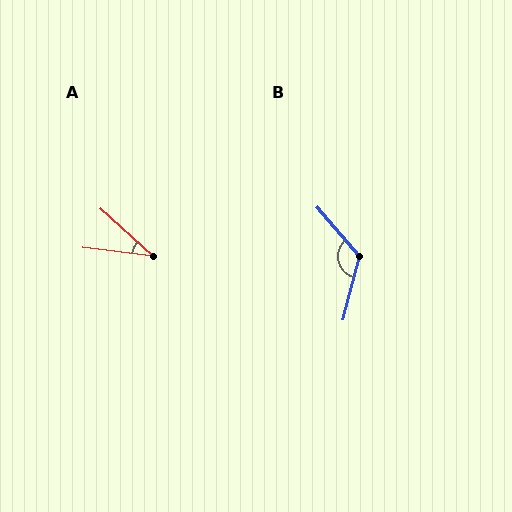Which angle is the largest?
B, at approximately 125 degrees.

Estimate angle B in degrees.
Approximately 125 degrees.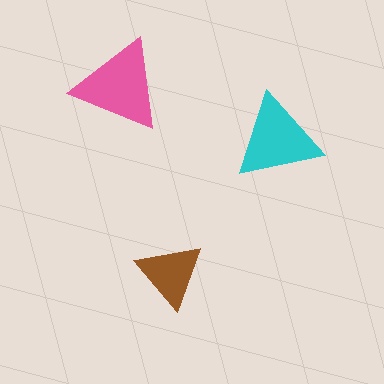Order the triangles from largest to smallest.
the pink one, the cyan one, the brown one.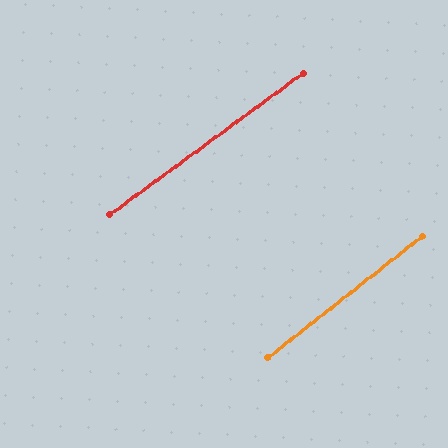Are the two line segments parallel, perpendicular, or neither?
Parallel — their directions differ by only 1.9°.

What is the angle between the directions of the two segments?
Approximately 2 degrees.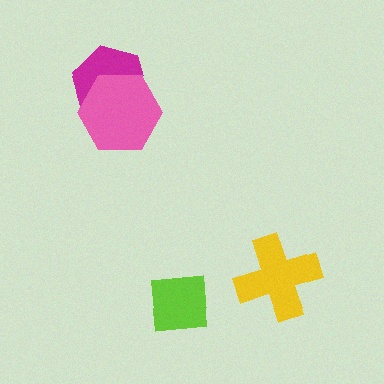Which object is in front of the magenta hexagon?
The pink hexagon is in front of the magenta hexagon.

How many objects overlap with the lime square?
0 objects overlap with the lime square.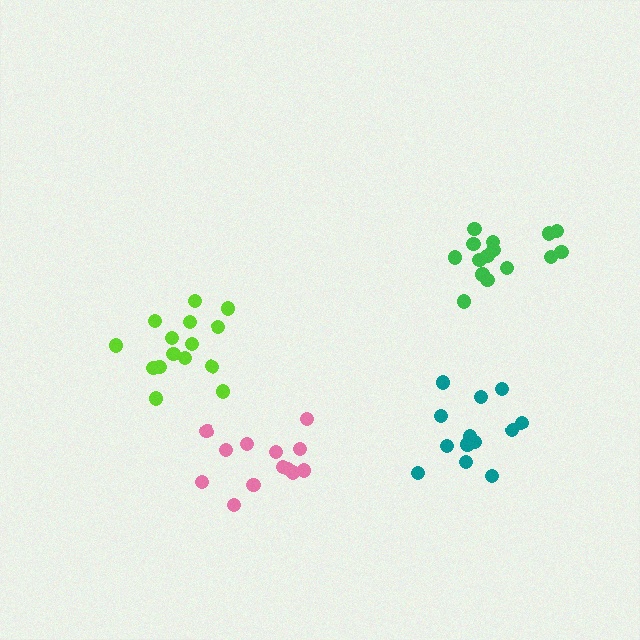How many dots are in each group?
Group 1: 15 dots, Group 2: 13 dots, Group 3: 14 dots, Group 4: 15 dots (57 total).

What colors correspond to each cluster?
The clusters are colored: green, pink, teal, lime.